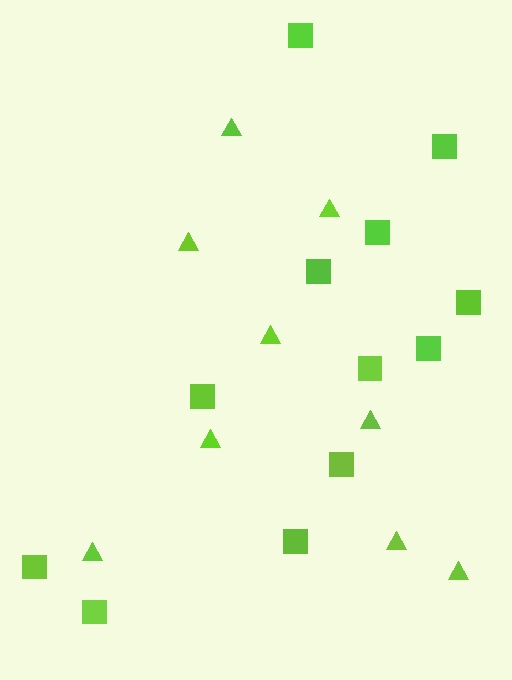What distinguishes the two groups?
There are 2 groups: one group of squares (12) and one group of triangles (9).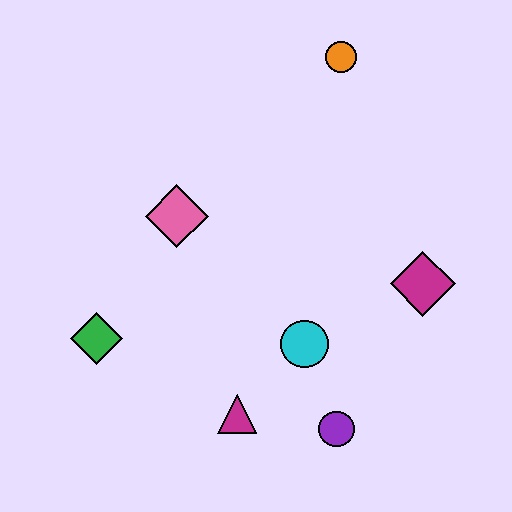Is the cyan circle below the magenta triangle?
No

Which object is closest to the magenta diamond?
The cyan circle is closest to the magenta diamond.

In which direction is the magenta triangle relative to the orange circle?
The magenta triangle is below the orange circle.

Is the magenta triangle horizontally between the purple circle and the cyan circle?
No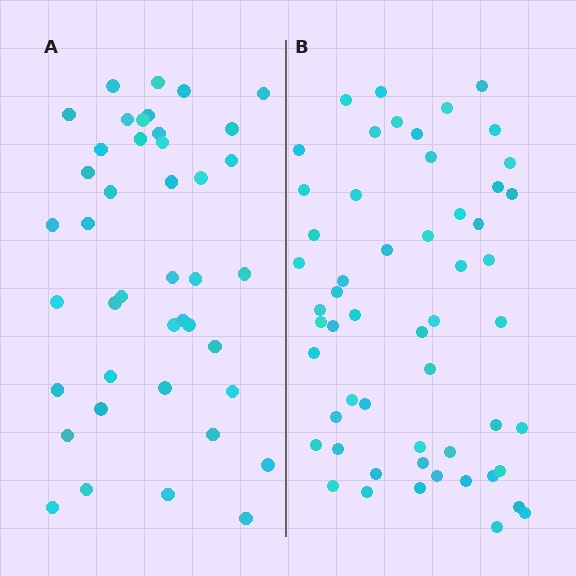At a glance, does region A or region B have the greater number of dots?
Region B (the right region) has more dots.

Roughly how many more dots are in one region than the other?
Region B has approximately 15 more dots than region A.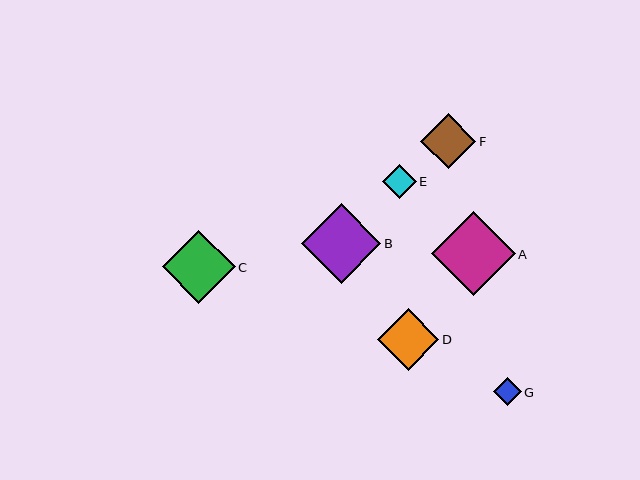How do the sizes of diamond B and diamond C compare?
Diamond B and diamond C are approximately the same size.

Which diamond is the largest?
Diamond A is the largest with a size of approximately 84 pixels.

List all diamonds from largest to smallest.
From largest to smallest: A, B, C, D, F, E, G.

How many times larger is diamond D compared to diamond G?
Diamond D is approximately 2.2 times the size of diamond G.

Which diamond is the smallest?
Diamond G is the smallest with a size of approximately 28 pixels.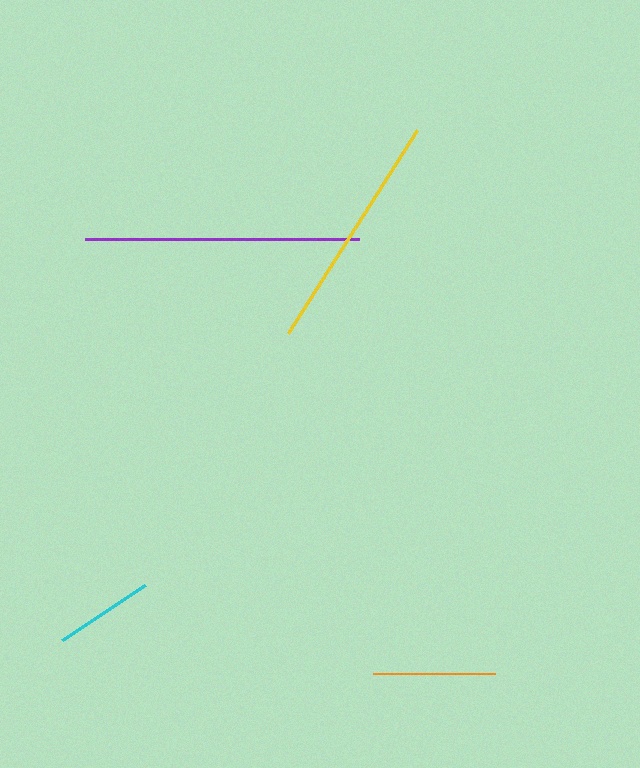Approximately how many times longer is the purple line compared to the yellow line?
The purple line is approximately 1.1 times the length of the yellow line.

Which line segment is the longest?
The purple line is the longest at approximately 274 pixels.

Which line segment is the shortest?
The cyan line is the shortest at approximately 100 pixels.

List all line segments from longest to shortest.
From longest to shortest: purple, yellow, orange, cyan.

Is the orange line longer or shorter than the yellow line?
The yellow line is longer than the orange line.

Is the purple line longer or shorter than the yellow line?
The purple line is longer than the yellow line.